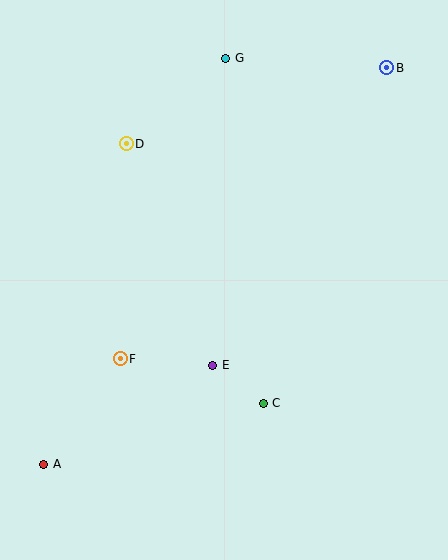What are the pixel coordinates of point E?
Point E is at (213, 365).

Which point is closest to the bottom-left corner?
Point A is closest to the bottom-left corner.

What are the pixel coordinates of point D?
Point D is at (126, 144).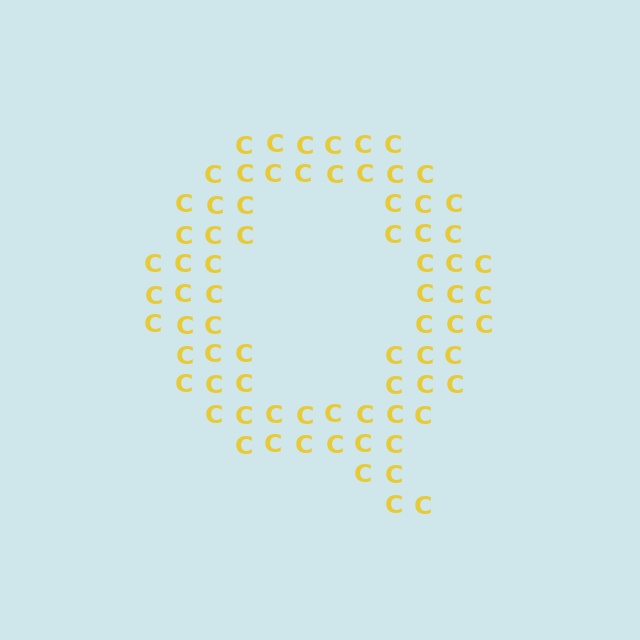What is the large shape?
The large shape is the letter Q.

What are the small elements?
The small elements are letter C's.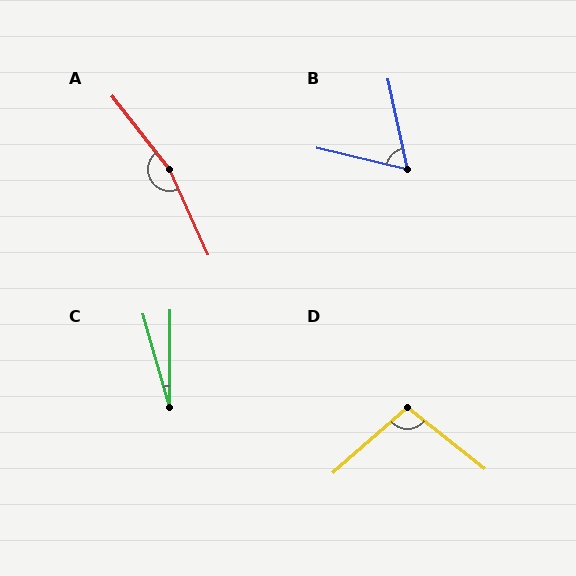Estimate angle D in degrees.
Approximately 100 degrees.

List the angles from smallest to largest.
C (16°), B (64°), D (100°), A (166°).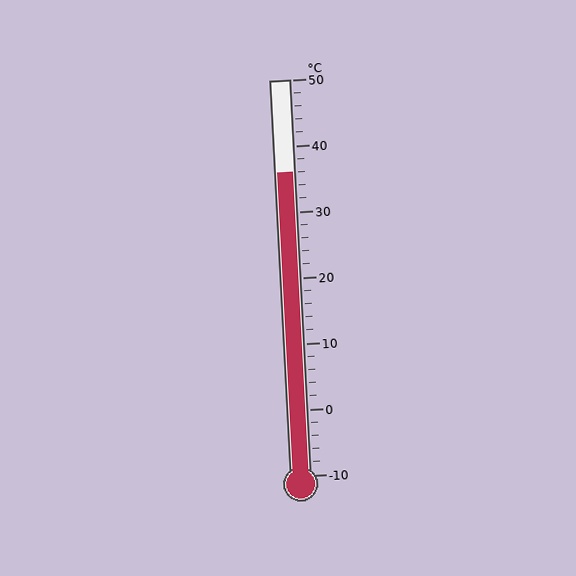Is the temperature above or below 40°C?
The temperature is below 40°C.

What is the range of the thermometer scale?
The thermometer scale ranges from -10°C to 50°C.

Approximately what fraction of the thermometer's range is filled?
The thermometer is filled to approximately 75% of its range.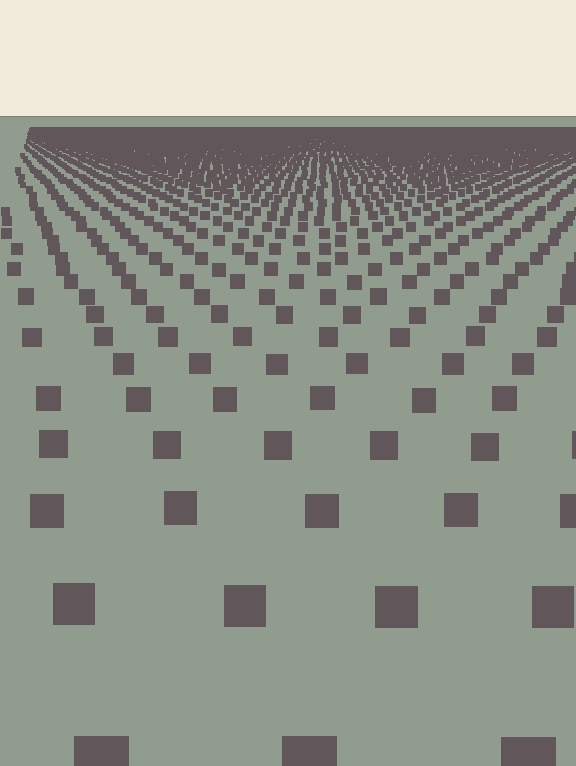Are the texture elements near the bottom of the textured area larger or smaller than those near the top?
Larger. Near the bottom, elements are closer to the viewer and appear at a bigger on-screen size.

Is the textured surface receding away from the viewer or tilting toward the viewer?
The surface is receding away from the viewer. Texture elements get smaller and denser toward the top.